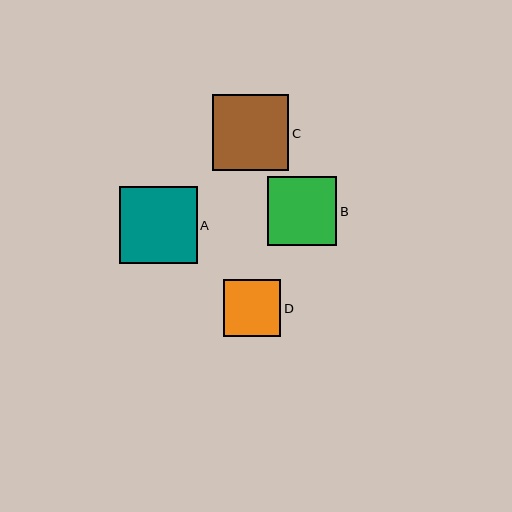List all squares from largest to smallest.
From largest to smallest: A, C, B, D.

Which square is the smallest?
Square D is the smallest with a size of approximately 57 pixels.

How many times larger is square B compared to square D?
Square B is approximately 1.2 times the size of square D.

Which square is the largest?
Square A is the largest with a size of approximately 78 pixels.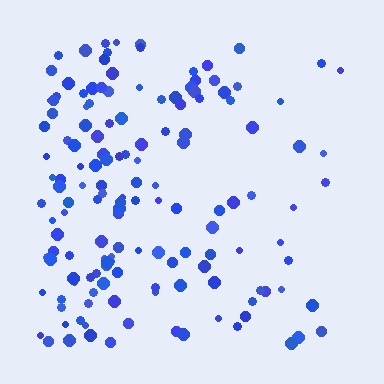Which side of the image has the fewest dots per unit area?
The right.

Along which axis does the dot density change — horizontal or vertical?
Horizontal.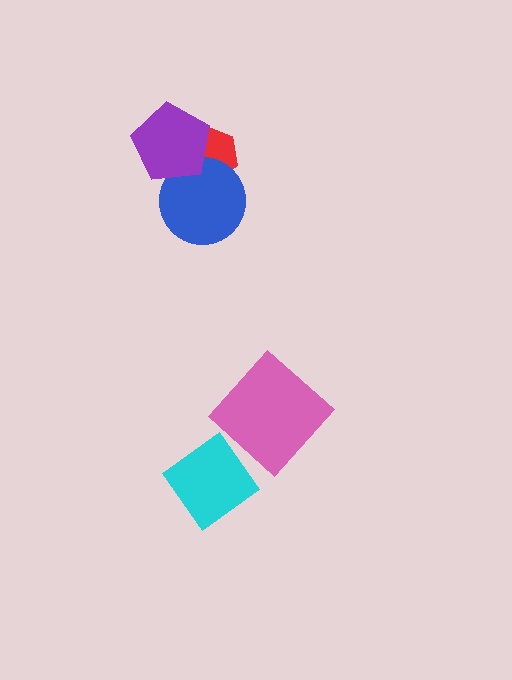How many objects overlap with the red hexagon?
2 objects overlap with the red hexagon.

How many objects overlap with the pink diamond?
0 objects overlap with the pink diamond.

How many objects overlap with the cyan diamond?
0 objects overlap with the cyan diamond.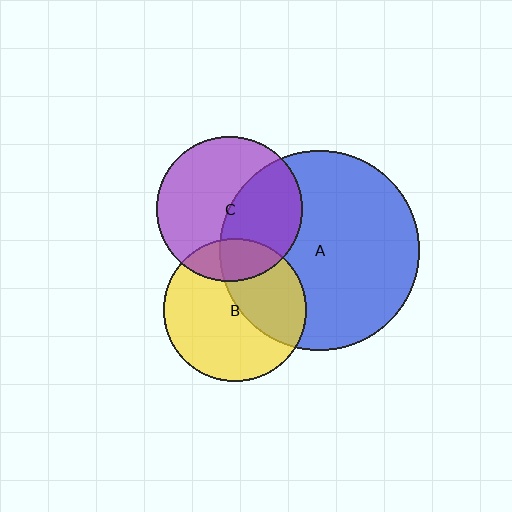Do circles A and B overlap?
Yes.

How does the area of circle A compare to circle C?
Approximately 1.9 times.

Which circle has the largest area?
Circle A (blue).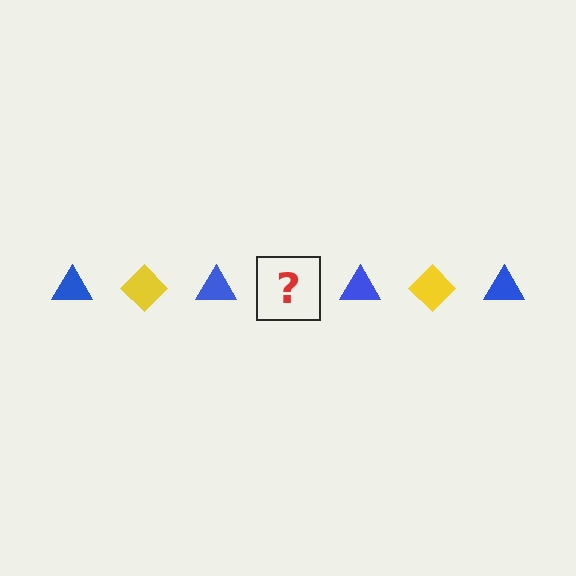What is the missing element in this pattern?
The missing element is a yellow diamond.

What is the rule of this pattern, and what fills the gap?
The rule is that the pattern alternates between blue triangle and yellow diamond. The gap should be filled with a yellow diamond.